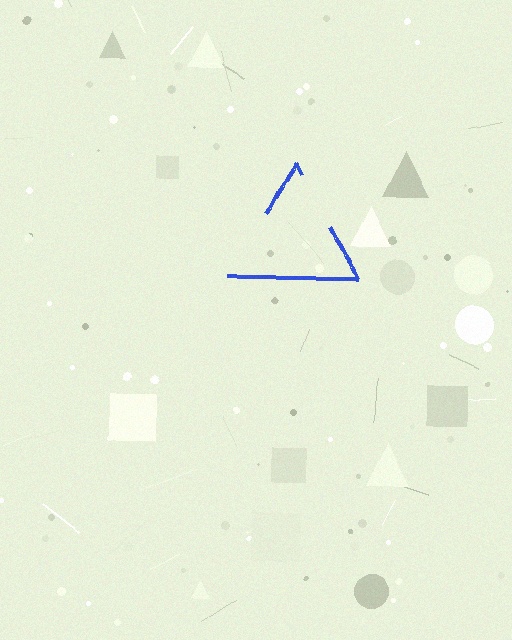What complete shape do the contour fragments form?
The contour fragments form a triangle.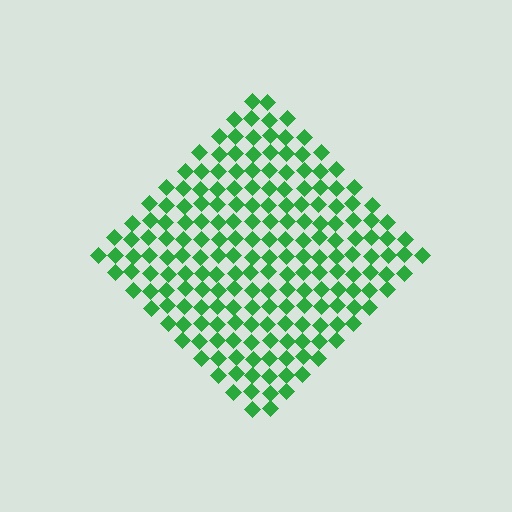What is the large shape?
The large shape is a diamond.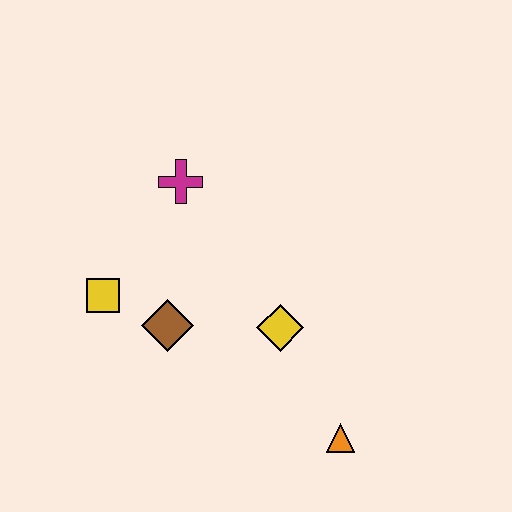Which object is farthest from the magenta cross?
The orange triangle is farthest from the magenta cross.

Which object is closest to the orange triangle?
The yellow diamond is closest to the orange triangle.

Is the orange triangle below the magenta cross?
Yes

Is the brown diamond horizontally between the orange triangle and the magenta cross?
No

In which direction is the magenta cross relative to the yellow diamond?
The magenta cross is above the yellow diamond.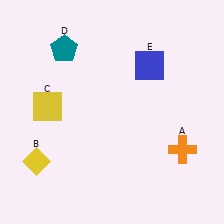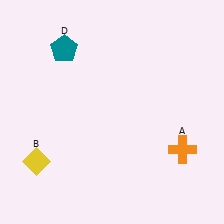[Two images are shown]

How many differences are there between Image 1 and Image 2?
There are 2 differences between the two images.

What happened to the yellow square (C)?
The yellow square (C) was removed in Image 2. It was in the top-left area of Image 1.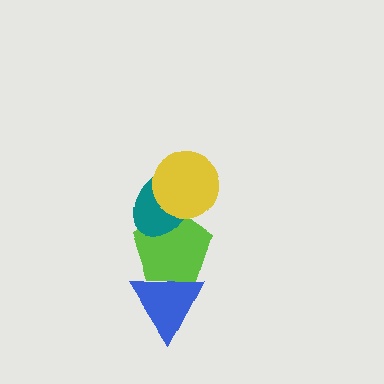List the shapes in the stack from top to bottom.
From top to bottom: the yellow circle, the teal ellipse, the lime pentagon, the blue triangle.